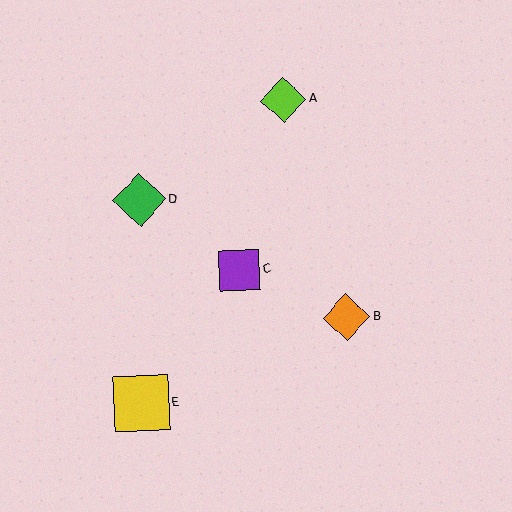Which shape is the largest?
The yellow square (labeled E) is the largest.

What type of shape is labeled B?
Shape B is an orange diamond.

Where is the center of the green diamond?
The center of the green diamond is at (139, 200).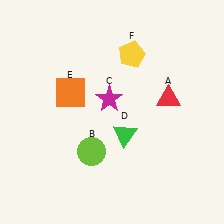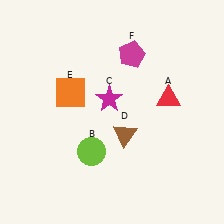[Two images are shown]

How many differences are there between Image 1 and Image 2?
There are 2 differences between the two images.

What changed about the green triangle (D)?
In Image 1, D is green. In Image 2, it changed to brown.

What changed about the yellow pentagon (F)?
In Image 1, F is yellow. In Image 2, it changed to magenta.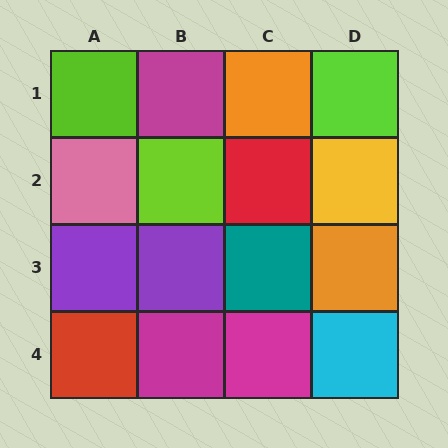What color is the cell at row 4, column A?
Red.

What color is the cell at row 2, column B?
Lime.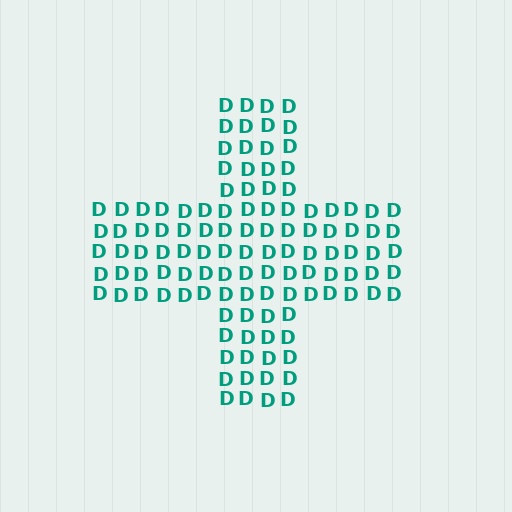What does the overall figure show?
The overall figure shows a cross.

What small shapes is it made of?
It is made of small letter D's.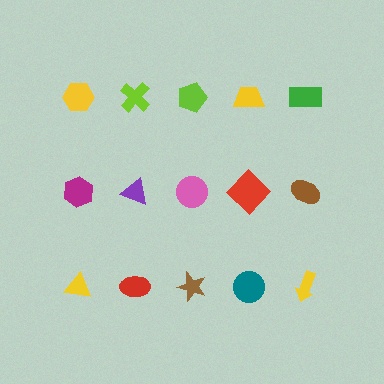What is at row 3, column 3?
A brown star.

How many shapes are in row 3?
5 shapes.